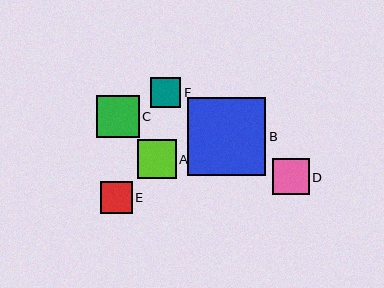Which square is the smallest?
Square F is the smallest with a size of approximately 30 pixels.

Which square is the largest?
Square B is the largest with a size of approximately 78 pixels.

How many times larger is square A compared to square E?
Square A is approximately 1.2 times the size of square E.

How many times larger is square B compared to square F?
Square B is approximately 2.6 times the size of square F.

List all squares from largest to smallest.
From largest to smallest: B, C, A, D, E, F.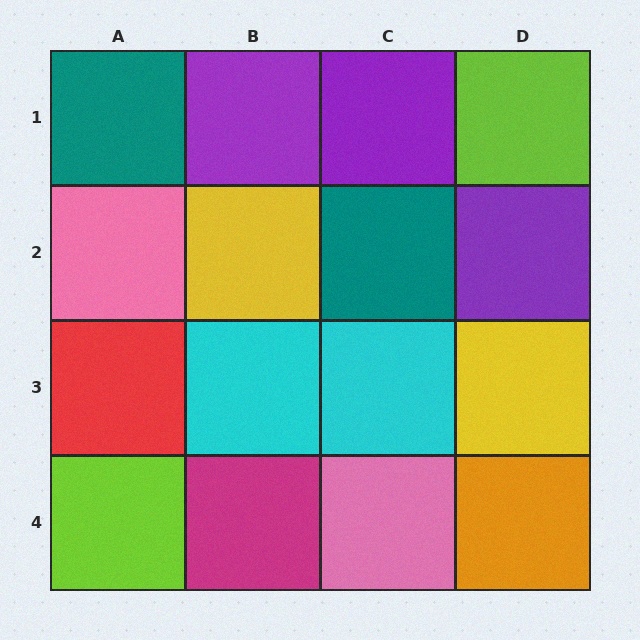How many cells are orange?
1 cell is orange.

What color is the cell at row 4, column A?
Lime.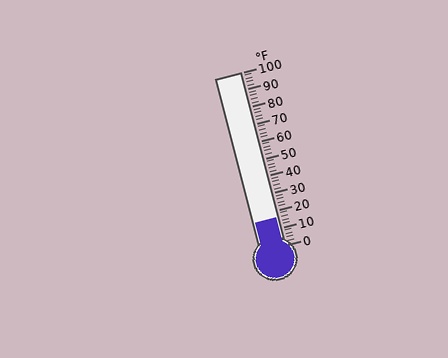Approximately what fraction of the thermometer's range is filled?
The thermometer is filled to approximately 15% of its range.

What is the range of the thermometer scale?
The thermometer scale ranges from 0°F to 100°F.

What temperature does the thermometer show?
The thermometer shows approximately 16°F.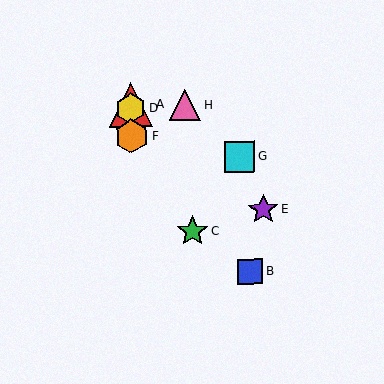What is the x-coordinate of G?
Object G is at x≈239.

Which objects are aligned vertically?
Objects A, D, F are aligned vertically.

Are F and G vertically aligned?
No, F is at x≈131 and G is at x≈239.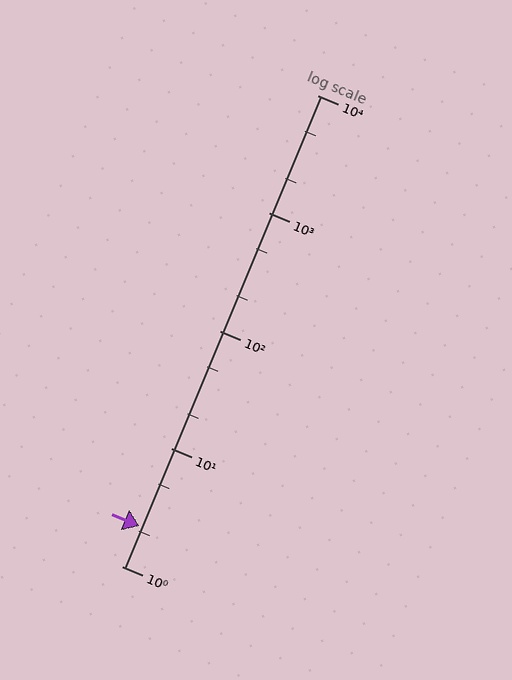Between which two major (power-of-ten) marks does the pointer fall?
The pointer is between 1 and 10.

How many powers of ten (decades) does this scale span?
The scale spans 4 decades, from 1 to 10000.